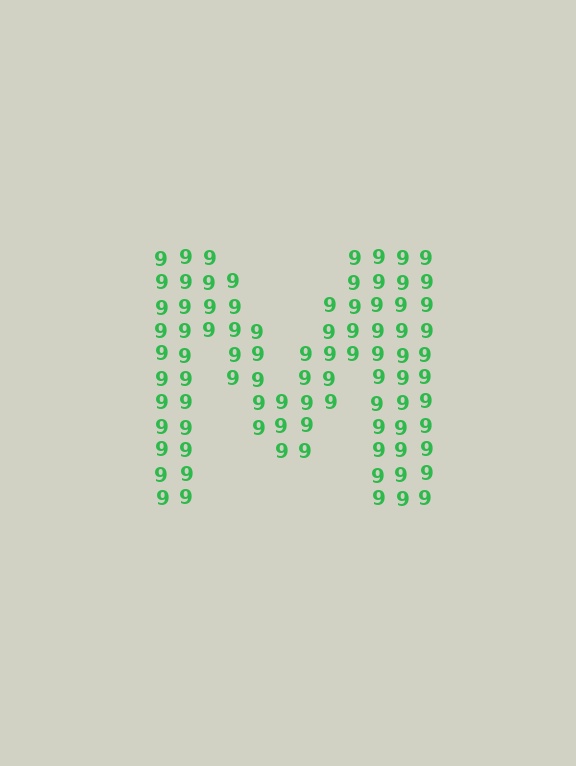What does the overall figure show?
The overall figure shows the letter M.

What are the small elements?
The small elements are digit 9's.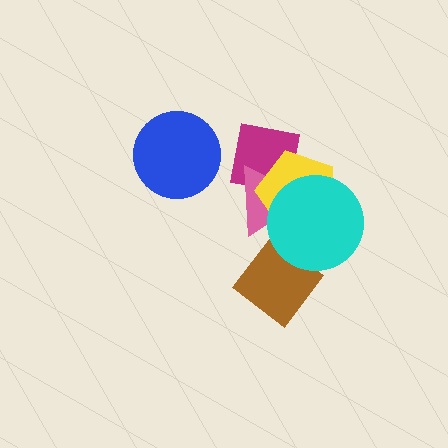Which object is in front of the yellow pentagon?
The cyan circle is in front of the yellow pentagon.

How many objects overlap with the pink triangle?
3 objects overlap with the pink triangle.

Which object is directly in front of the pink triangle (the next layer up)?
The yellow pentagon is directly in front of the pink triangle.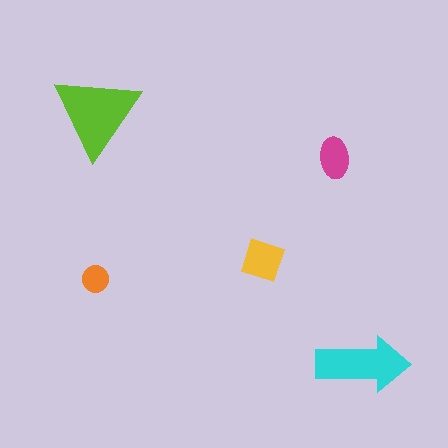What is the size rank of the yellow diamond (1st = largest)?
3rd.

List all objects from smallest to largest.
The orange circle, the magenta ellipse, the yellow diamond, the cyan arrow, the lime triangle.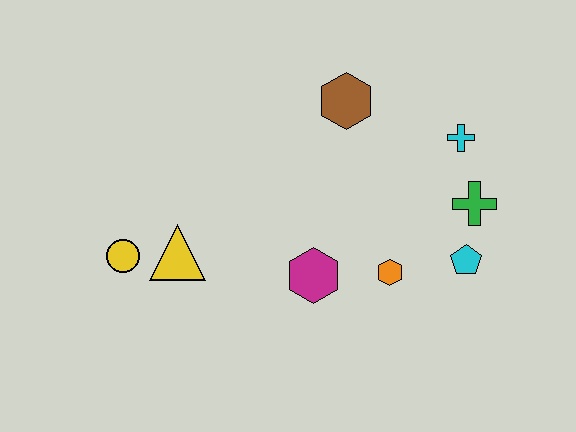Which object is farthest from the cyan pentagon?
The yellow circle is farthest from the cyan pentagon.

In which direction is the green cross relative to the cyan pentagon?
The green cross is above the cyan pentagon.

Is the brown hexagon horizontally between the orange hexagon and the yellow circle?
Yes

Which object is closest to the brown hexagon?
The cyan cross is closest to the brown hexagon.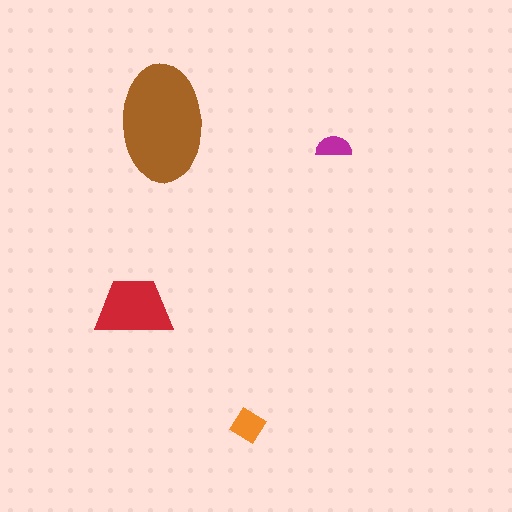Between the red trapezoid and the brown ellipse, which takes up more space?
The brown ellipse.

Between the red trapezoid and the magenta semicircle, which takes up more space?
The red trapezoid.